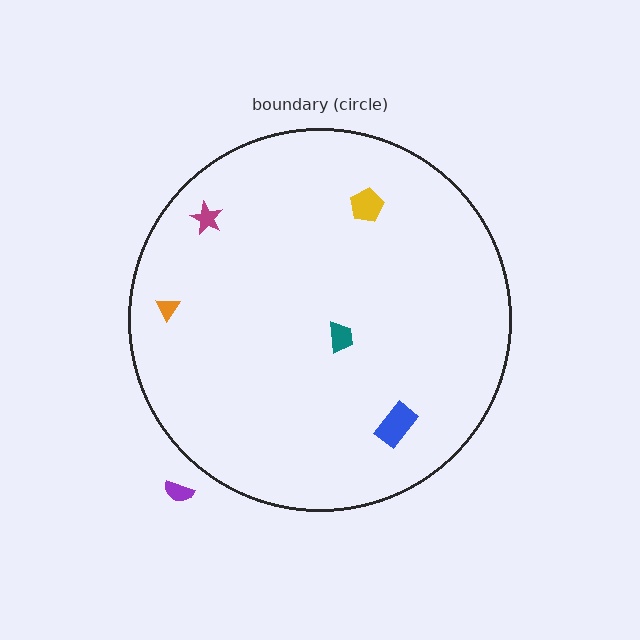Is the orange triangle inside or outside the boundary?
Inside.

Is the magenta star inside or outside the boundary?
Inside.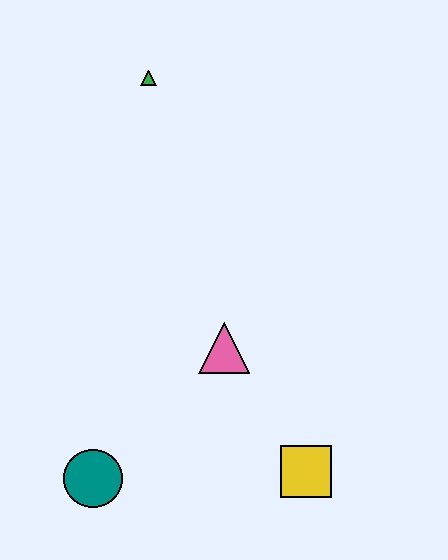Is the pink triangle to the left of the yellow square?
Yes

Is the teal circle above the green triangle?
No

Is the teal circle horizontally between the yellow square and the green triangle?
No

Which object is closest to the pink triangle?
The yellow square is closest to the pink triangle.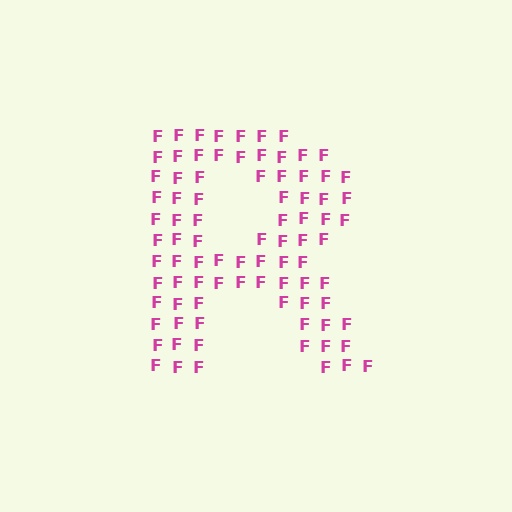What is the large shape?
The large shape is the letter R.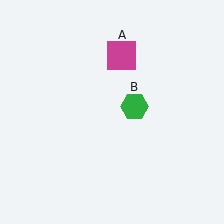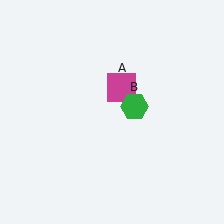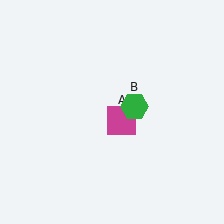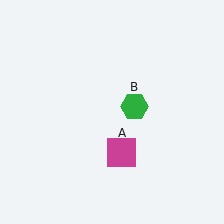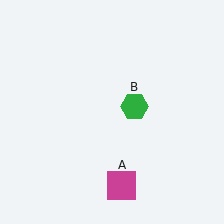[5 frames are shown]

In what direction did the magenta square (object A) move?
The magenta square (object A) moved down.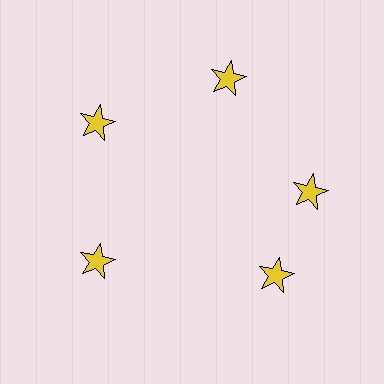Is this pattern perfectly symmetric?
No. The 5 yellow stars are arranged in a ring, but one element near the 5 o'clock position is rotated out of alignment along the ring, breaking the 5-fold rotational symmetry.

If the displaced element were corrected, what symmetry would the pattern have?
It would have 5-fold rotational symmetry — the pattern would map onto itself every 72 degrees.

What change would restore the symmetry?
The symmetry would be restored by rotating it back into even spacing with its neighbors so that all 5 stars sit at equal angles and equal distance from the center.